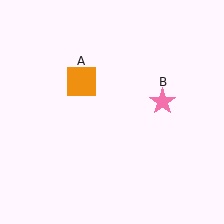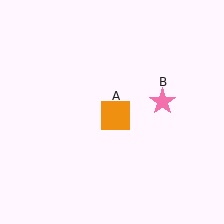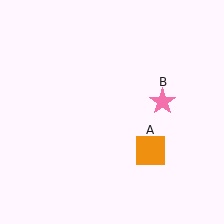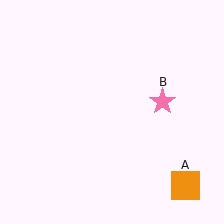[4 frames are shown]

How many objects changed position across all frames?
1 object changed position: orange square (object A).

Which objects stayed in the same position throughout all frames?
Pink star (object B) remained stationary.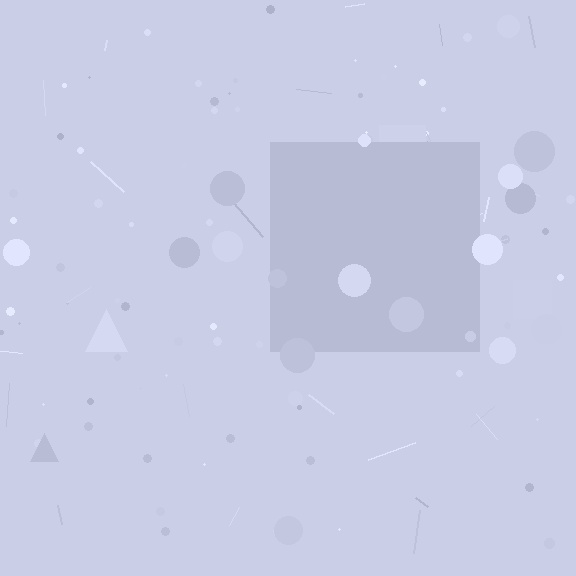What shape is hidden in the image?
A square is hidden in the image.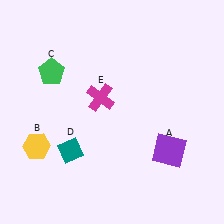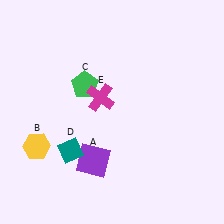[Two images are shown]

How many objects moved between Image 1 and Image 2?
2 objects moved between the two images.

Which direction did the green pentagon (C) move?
The green pentagon (C) moved right.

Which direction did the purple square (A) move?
The purple square (A) moved left.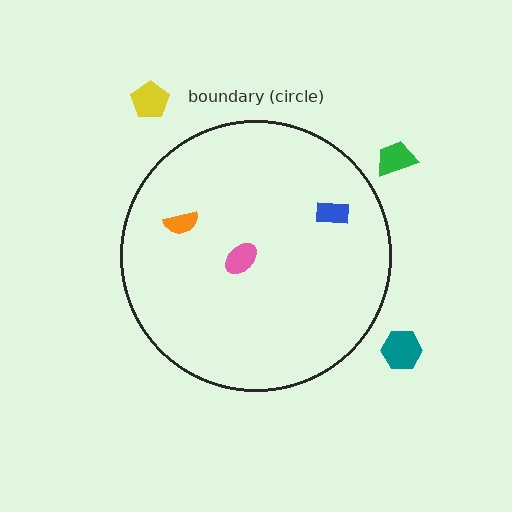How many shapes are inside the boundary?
3 inside, 3 outside.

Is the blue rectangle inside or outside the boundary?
Inside.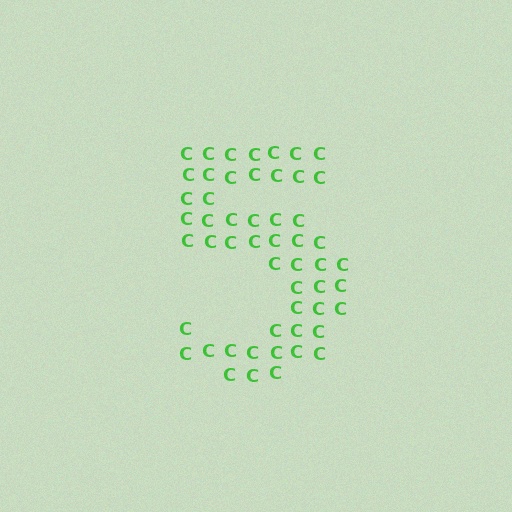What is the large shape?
The large shape is the digit 5.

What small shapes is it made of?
It is made of small letter C's.